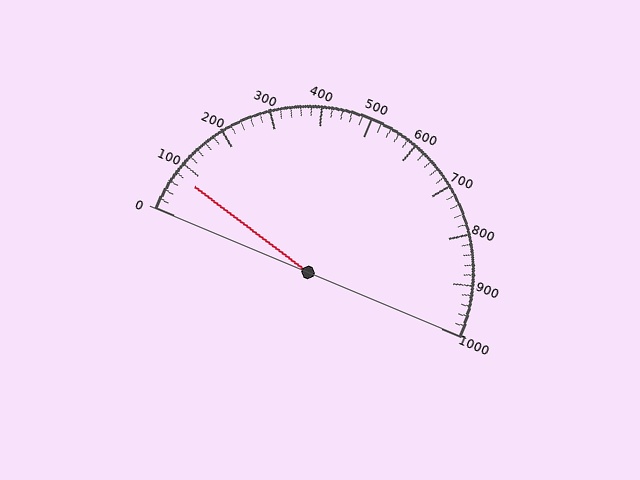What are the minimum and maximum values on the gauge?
The gauge ranges from 0 to 1000.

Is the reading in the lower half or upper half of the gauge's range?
The reading is in the lower half of the range (0 to 1000).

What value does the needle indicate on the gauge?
The needle indicates approximately 80.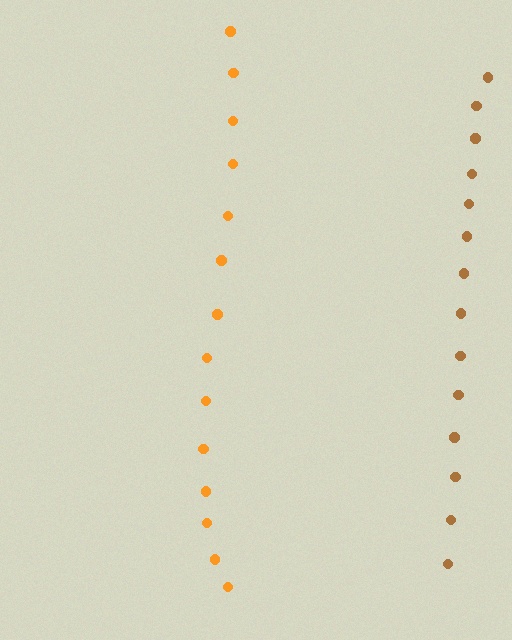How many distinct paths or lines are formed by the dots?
There are 2 distinct paths.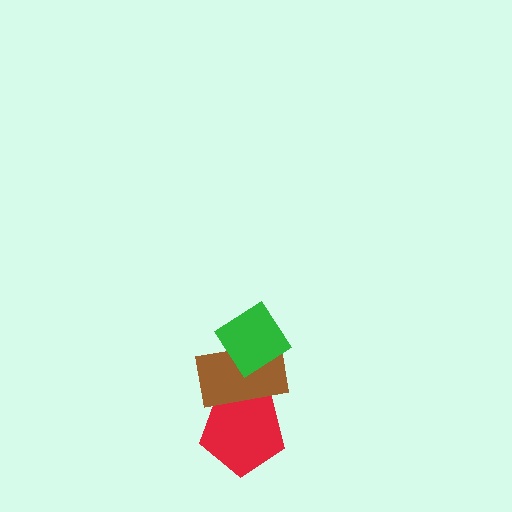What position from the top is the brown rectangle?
The brown rectangle is 2nd from the top.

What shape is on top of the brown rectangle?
The green diamond is on top of the brown rectangle.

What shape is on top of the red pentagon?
The brown rectangle is on top of the red pentagon.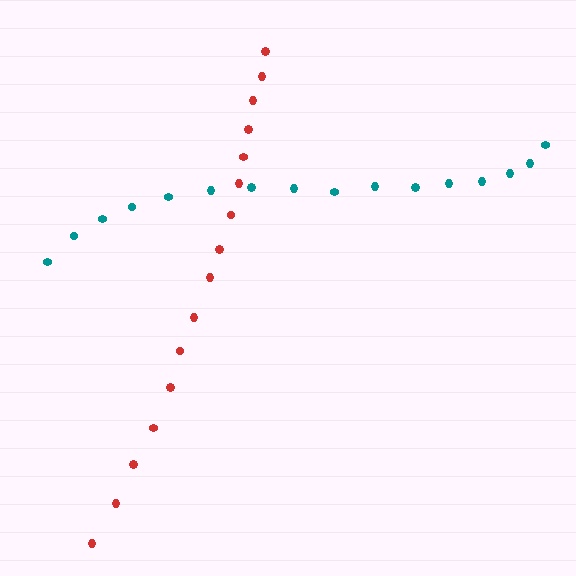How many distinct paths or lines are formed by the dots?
There are 2 distinct paths.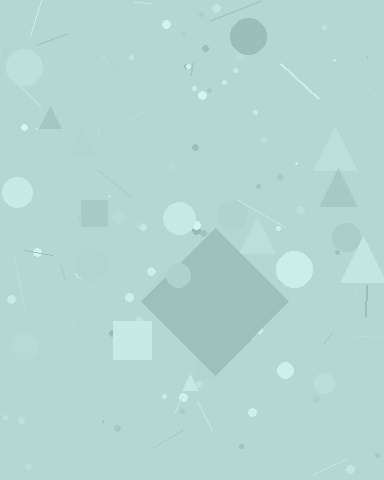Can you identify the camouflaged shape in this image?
The camouflaged shape is a diamond.